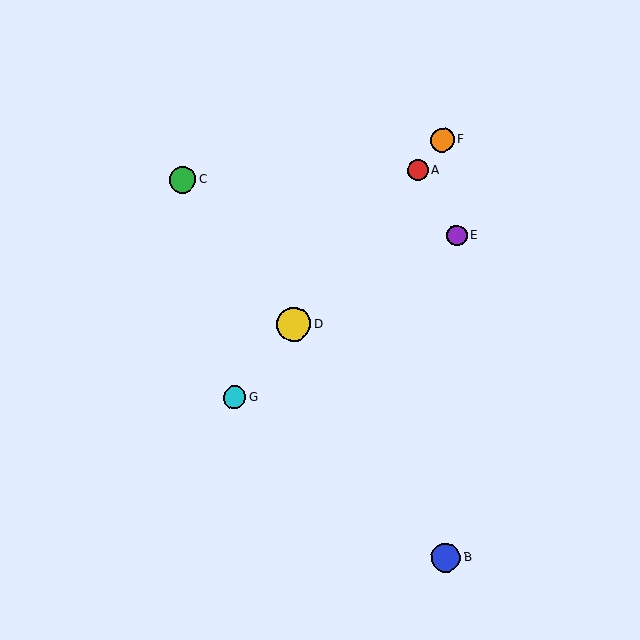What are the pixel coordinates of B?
Object B is at (446, 558).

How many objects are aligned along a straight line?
4 objects (A, D, F, G) are aligned along a straight line.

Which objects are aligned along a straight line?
Objects A, D, F, G are aligned along a straight line.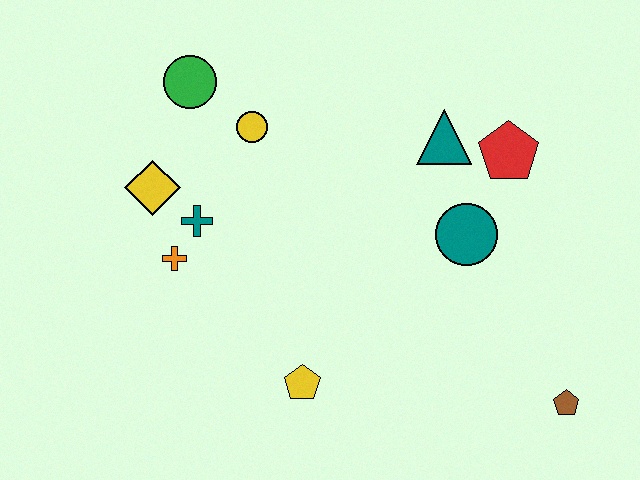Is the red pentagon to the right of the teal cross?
Yes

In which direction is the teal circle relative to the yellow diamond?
The teal circle is to the right of the yellow diamond.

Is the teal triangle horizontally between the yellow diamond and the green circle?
No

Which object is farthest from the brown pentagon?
The green circle is farthest from the brown pentagon.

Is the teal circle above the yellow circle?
No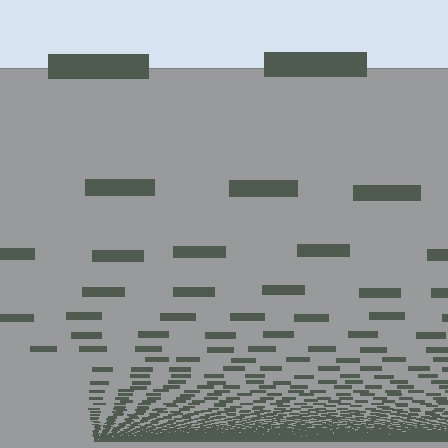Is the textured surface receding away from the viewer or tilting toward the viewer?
The surface appears to tilt toward the viewer. Texture elements get larger and sparser toward the top.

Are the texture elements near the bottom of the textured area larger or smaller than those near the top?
Smaller. The gradient is inverted — elements near the bottom are smaller and denser.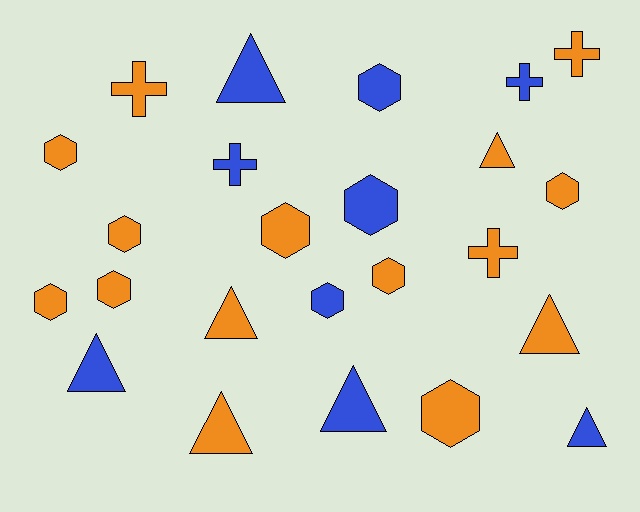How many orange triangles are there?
There are 4 orange triangles.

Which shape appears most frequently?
Hexagon, with 11 objects.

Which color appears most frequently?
Orange, with 15 objects.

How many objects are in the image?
There are 24 objects.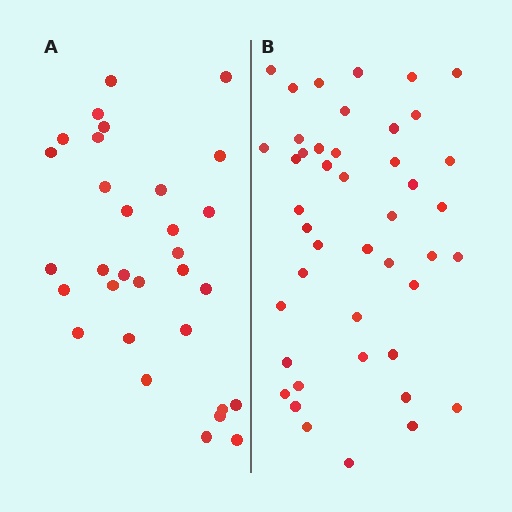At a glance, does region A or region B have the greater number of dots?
Region B (the right region) has more dots.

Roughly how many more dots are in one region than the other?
Region B has approximately 15 more dots than region A.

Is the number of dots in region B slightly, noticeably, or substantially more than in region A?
Region B has noticeably more, but not dramatically so. The ratio is roughly 1.4 to 1.